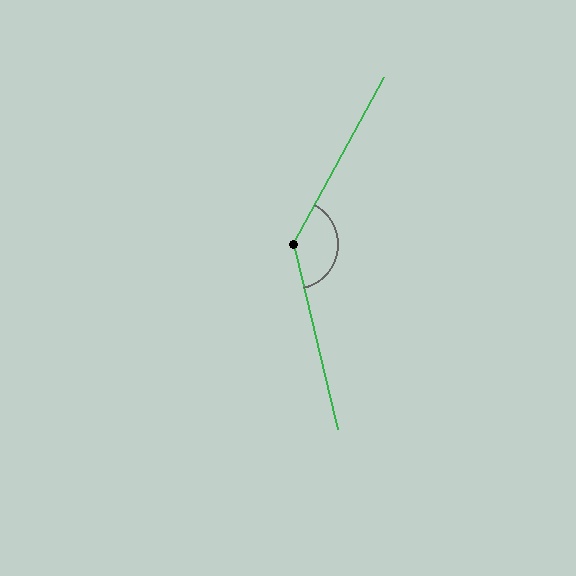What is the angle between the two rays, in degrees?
Approximately 138 degrees.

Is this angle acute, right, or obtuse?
It is obtuse.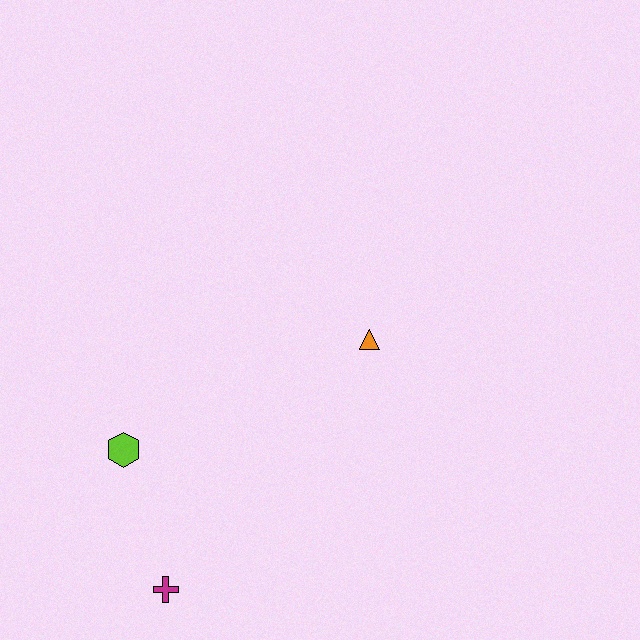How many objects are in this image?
There are 3 objects.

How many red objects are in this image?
There are no red objects.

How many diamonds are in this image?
There are no diamonds.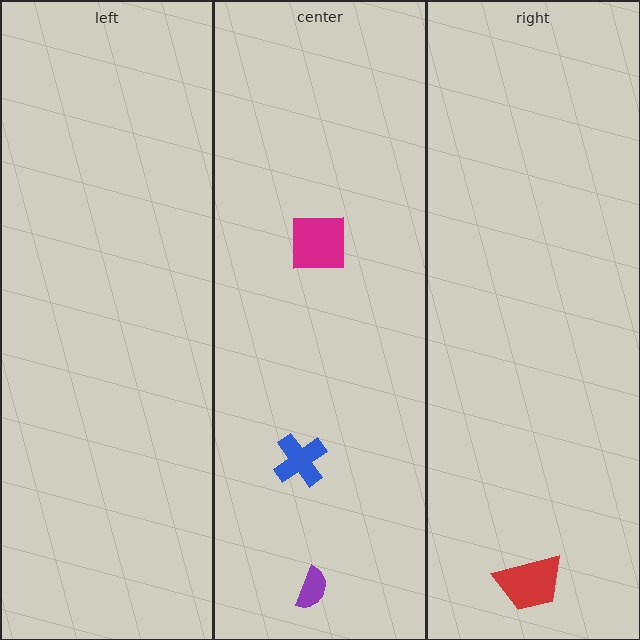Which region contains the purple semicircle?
The center region.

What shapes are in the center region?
The magenta square, the purple semicircle, the blue cross.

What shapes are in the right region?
The red trapezoid.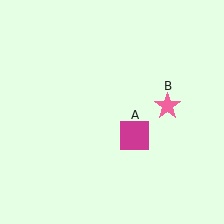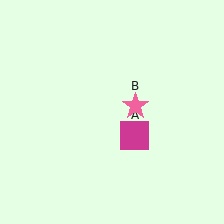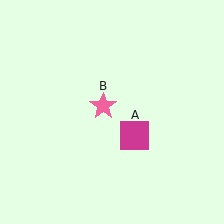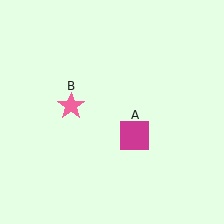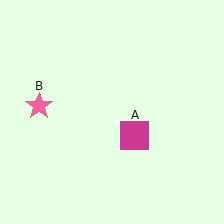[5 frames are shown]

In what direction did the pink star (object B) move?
The pink star (object B) moved left.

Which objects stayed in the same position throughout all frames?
Magenta square (object A) remained stationary.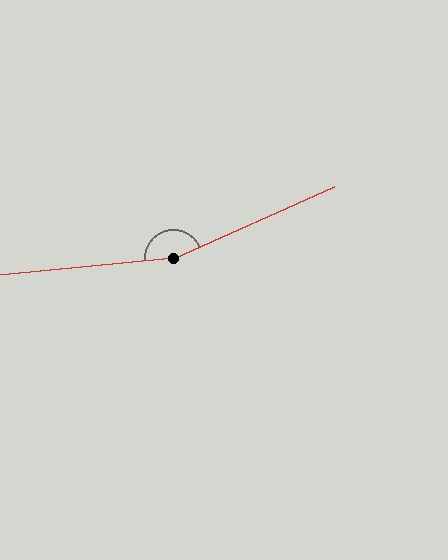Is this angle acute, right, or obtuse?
It is obtuse.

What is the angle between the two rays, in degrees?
Approximately 161 degrees.